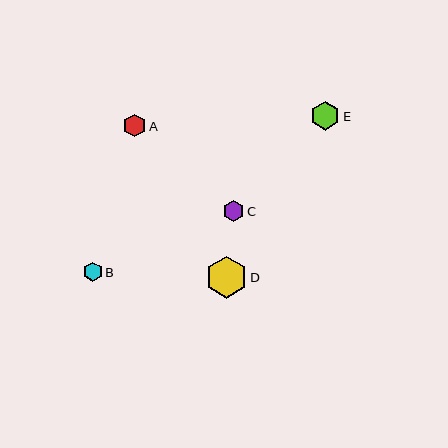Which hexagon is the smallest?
Hexagon B is the smallest with a size of approximately 19 pixels.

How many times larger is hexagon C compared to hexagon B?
Hexagon C is approximately 1.1 times the size of hexagon B.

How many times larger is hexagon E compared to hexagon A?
Hexagon E is approximately 1.3 times the size of hexagon A.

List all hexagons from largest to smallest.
From largest to smallest: D, E, A, C, B.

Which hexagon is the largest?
Hexagon D is the largest with a size of approximately 42 pixels.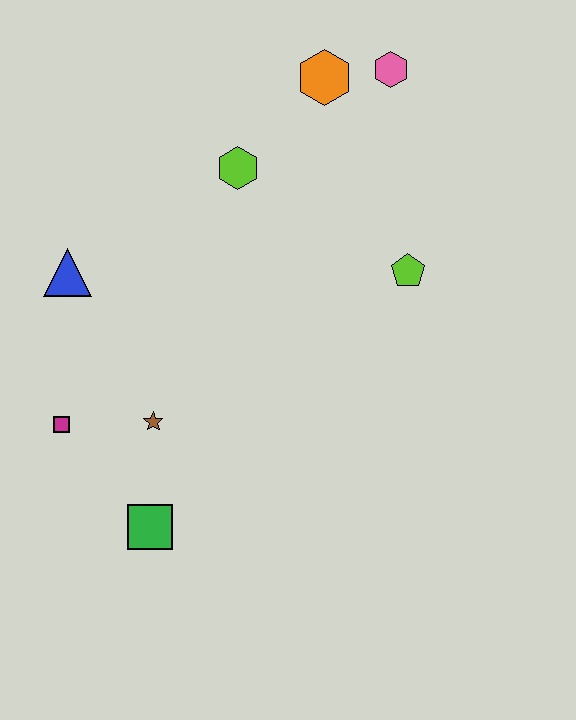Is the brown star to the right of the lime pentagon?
No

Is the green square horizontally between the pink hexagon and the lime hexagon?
No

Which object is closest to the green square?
The brown star is closest to the green square.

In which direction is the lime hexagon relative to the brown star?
The lime hexagon is above the brown star.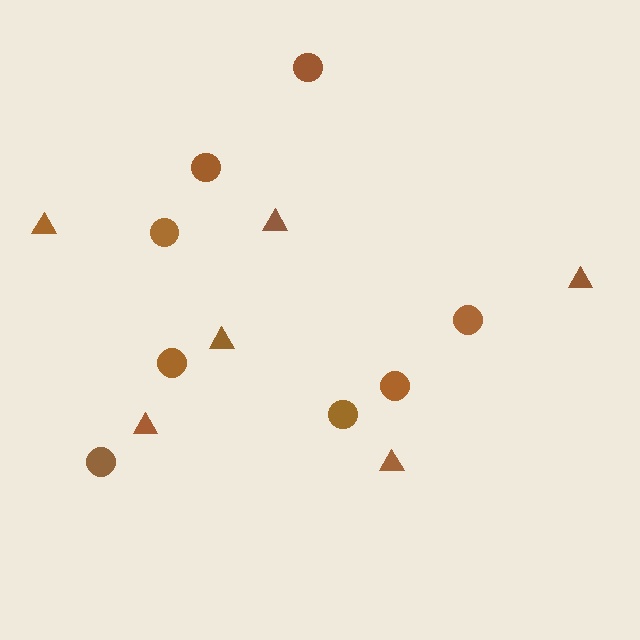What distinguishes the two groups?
There are 2 groups: one group of triangles (6) and one group of circles (8).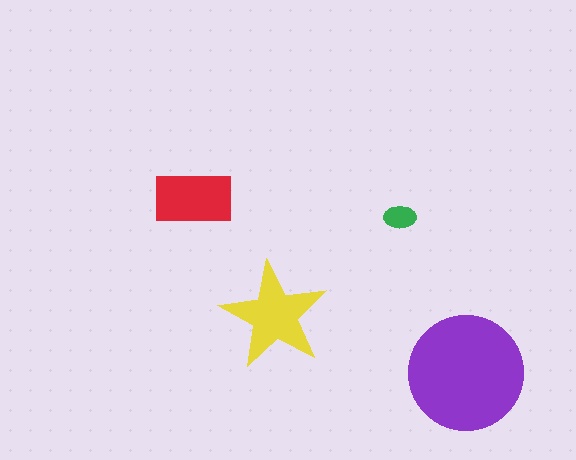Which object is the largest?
The purple circle.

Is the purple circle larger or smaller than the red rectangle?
Larger.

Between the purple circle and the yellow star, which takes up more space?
The purple circle.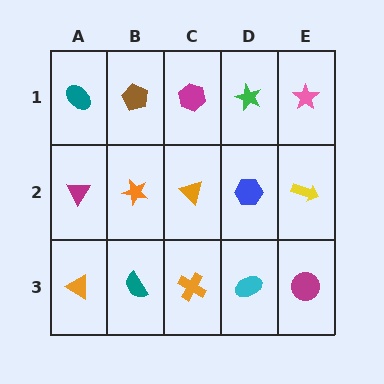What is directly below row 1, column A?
A magenta triangle.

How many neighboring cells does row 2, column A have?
3.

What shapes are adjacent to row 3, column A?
A magenta triangle (row 2, column A), a teal semicircle (row 3, column B).